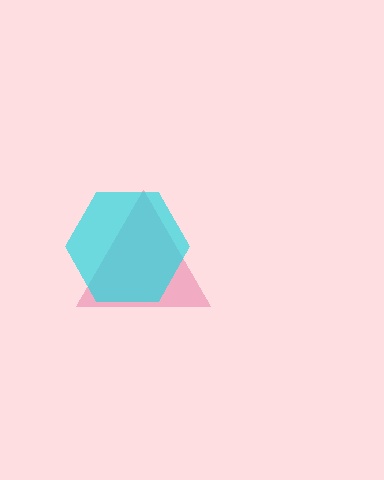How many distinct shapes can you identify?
There are 2 distinct shapes: a pink triangle, a cyan hexagon.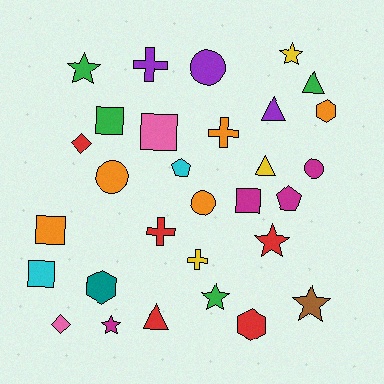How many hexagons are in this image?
There are 3 hexagons.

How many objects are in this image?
There are 30 objects.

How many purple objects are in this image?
There are 3 purple objects.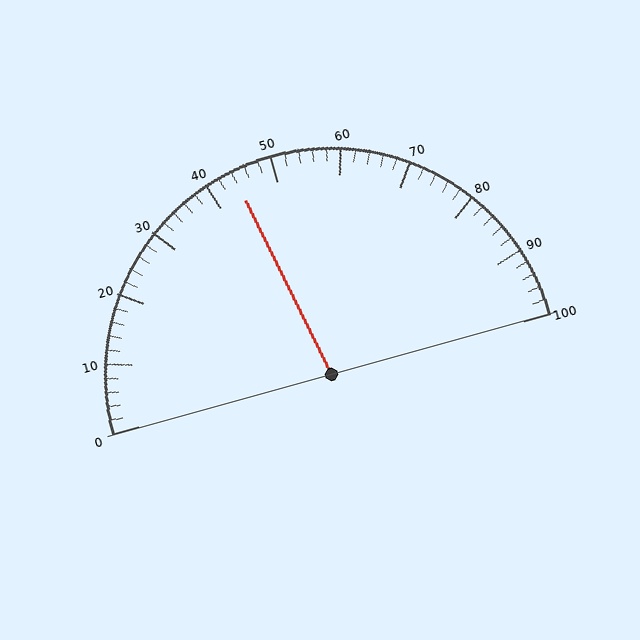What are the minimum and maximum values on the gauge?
The gauge ranges from 0 to 100.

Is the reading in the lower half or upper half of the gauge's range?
The reading is in the lower half of the range (0 to 100).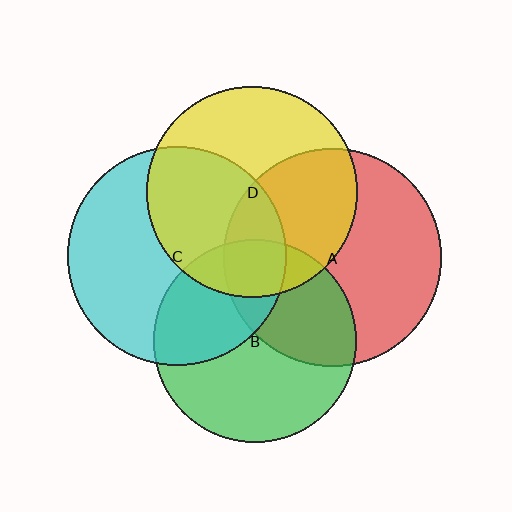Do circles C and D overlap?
Yes.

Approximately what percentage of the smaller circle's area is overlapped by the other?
Approximately 45%.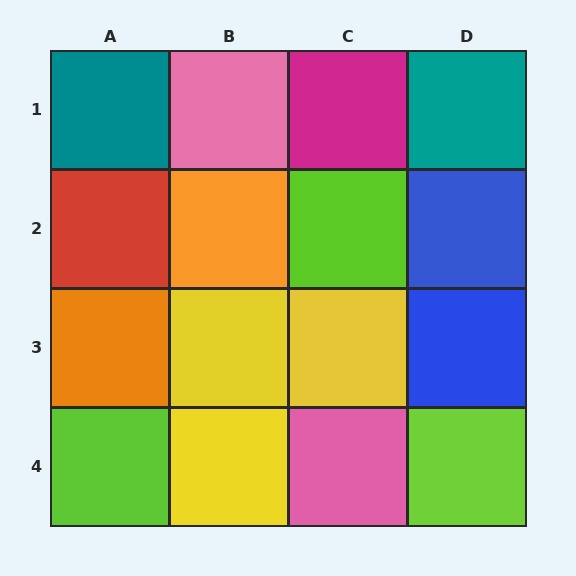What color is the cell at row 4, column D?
Lime.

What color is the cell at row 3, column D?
Blue.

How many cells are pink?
2 cells are pink.